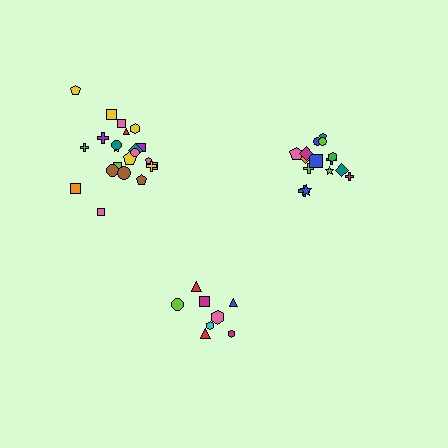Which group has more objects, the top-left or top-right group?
The top-left group.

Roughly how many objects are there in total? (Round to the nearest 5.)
Roughly 45 objects in total.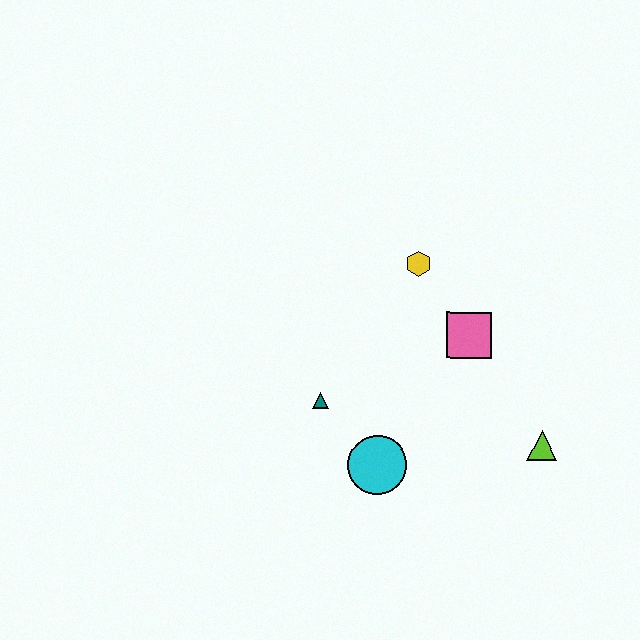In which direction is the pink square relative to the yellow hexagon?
The pink square is below the yellow hexagon.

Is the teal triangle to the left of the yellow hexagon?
Yes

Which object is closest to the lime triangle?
The pink square is closest to the lime triangle.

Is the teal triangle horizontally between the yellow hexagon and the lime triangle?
No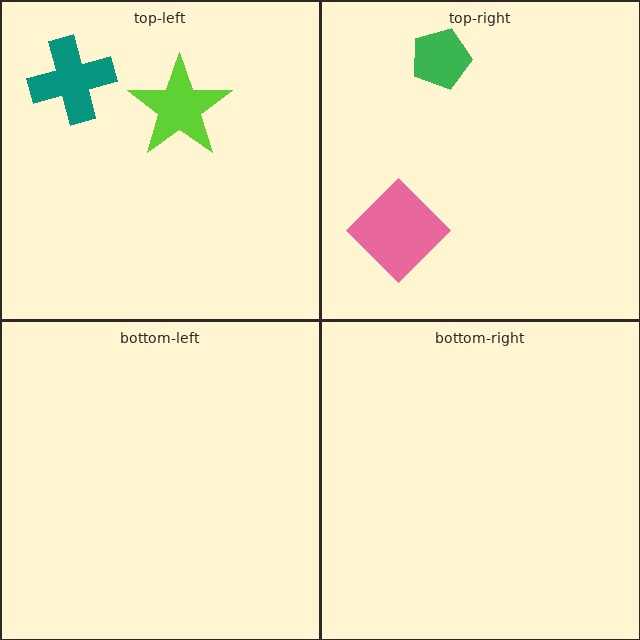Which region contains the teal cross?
The top-left region.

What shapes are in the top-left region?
The teal cross, the lime star.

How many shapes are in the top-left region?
2.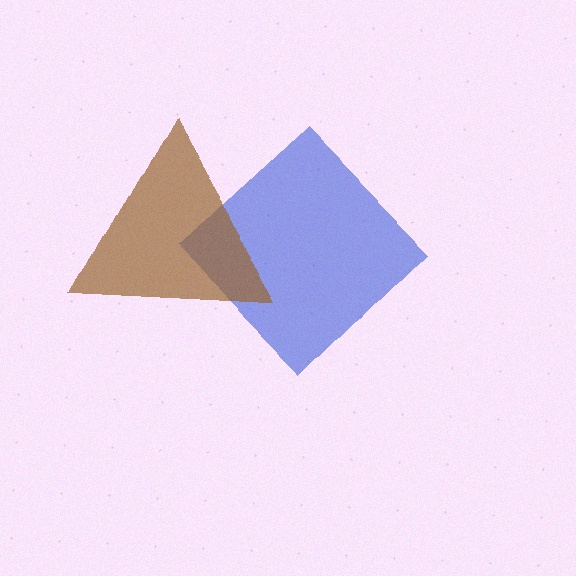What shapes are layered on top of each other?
The layered shapes are: a blue diamond, a brown triangle.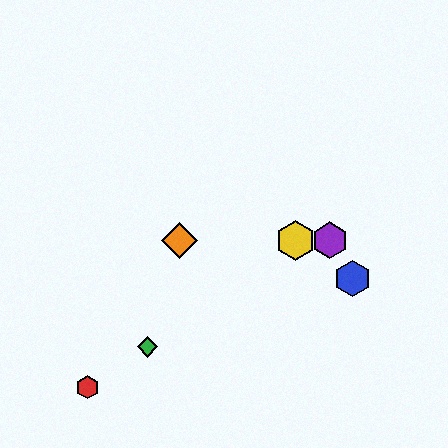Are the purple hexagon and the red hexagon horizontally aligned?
No, the purple hexagon is at y≈240 and the red hexagon is at y≈387.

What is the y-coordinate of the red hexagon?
The red hexagon is at y≈387.